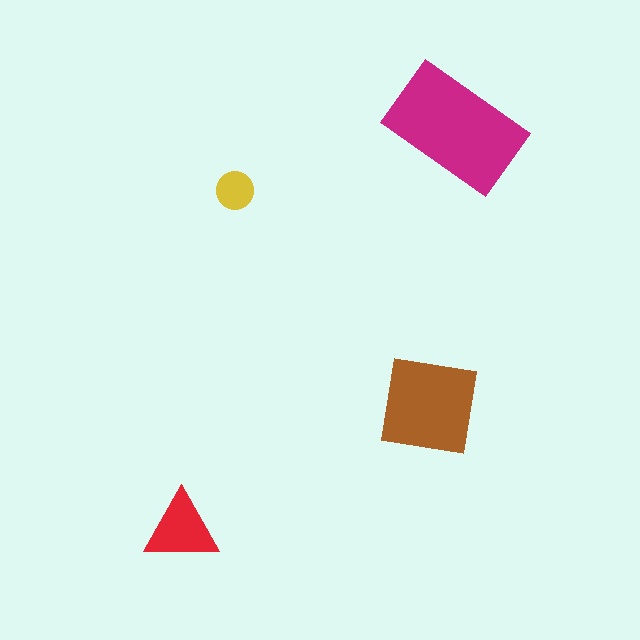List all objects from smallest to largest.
The yellow circle, the red triangle, the brown square, the magenta rectangle.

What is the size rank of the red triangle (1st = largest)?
3rd.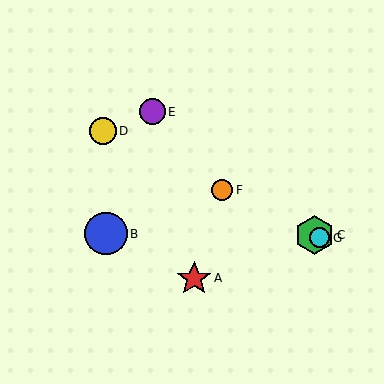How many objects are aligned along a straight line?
4 objects (C, D, F, G) are aligned along a straight line.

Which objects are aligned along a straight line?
Objects C, D, F, G are aligned along a straight line.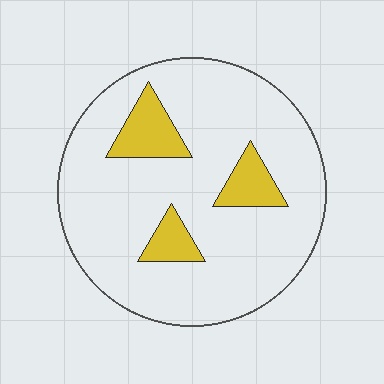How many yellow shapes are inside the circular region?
3.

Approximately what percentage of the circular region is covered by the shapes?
Approximately 15%.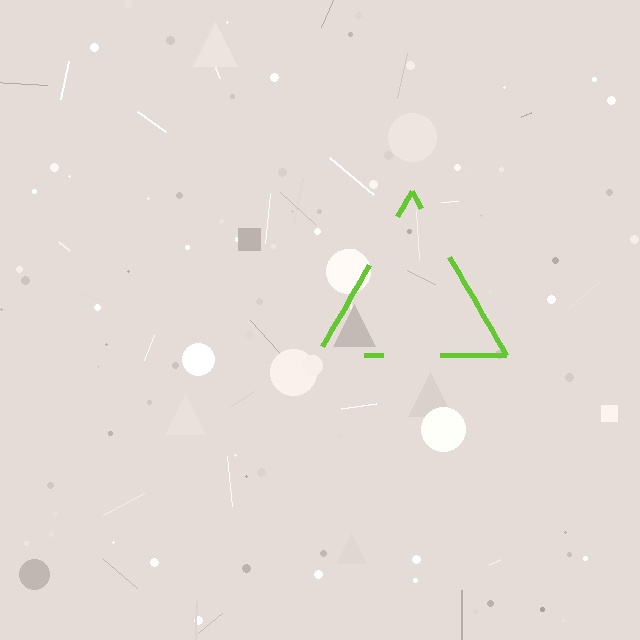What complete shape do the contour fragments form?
The contour fragments form a triangle.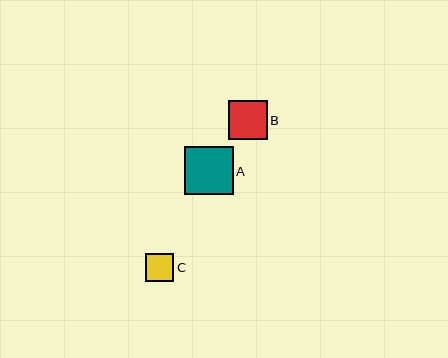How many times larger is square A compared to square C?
Square A is approximately 1.7 times the size of square C.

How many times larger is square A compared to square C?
Square A is approximately 1.7 times the size of square C.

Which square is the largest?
Square A is the largest with a size of approximately 49 pixels.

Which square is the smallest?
Square C is the smallest with a size of approximately 29 pixels.